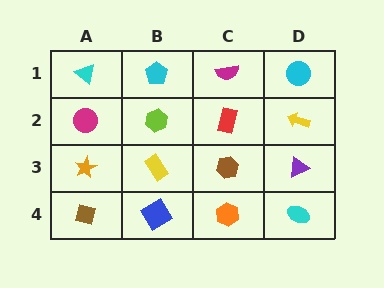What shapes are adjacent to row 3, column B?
A lime hexagon (row 2, column B), a blue square (row 4, column B), an orange star (row 3, column A), a brown hexagon (row 3, column C).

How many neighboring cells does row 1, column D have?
2.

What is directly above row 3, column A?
A magenta circle.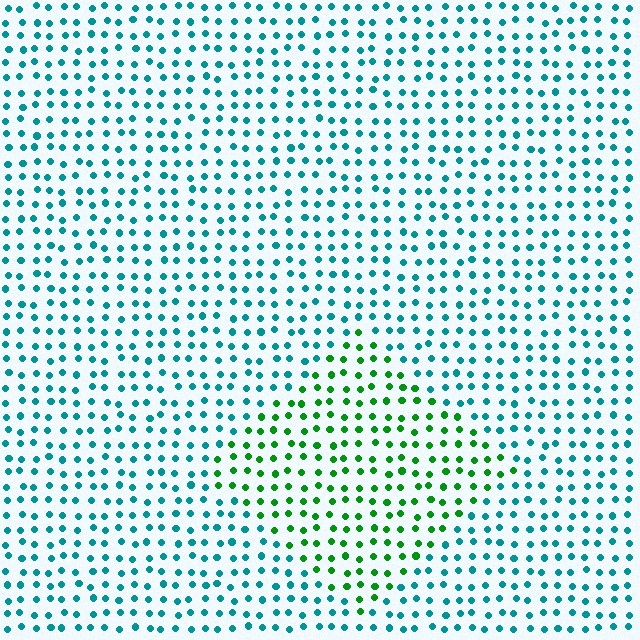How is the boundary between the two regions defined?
The boundary is defined purely by a slight shift in hue (about 53 degrees). Spacing, size, and orientation are identical on both sides.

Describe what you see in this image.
The image is filled with small teal elements in a uniform arrangement. A diamond-shaped region is visible where the elements are tinted to a slightly different hue, forming a subtle color boundary.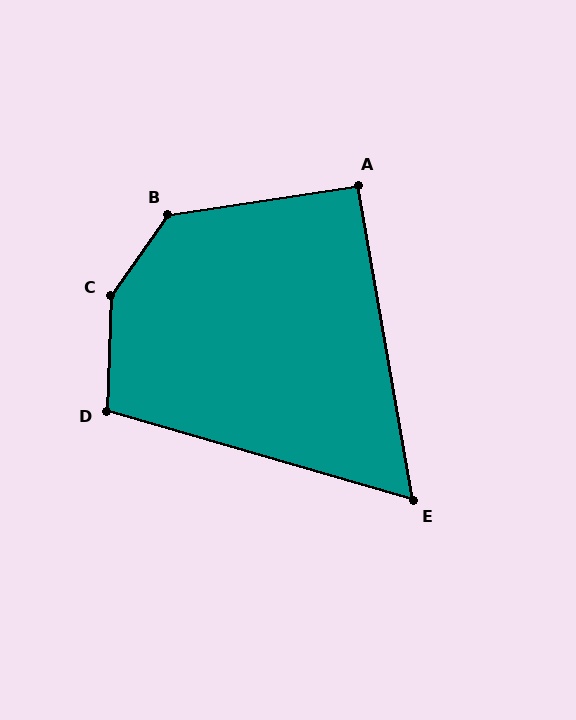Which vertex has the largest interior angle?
C, at approximately 147 degrees.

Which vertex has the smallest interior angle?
E, at approximately 64 degrees.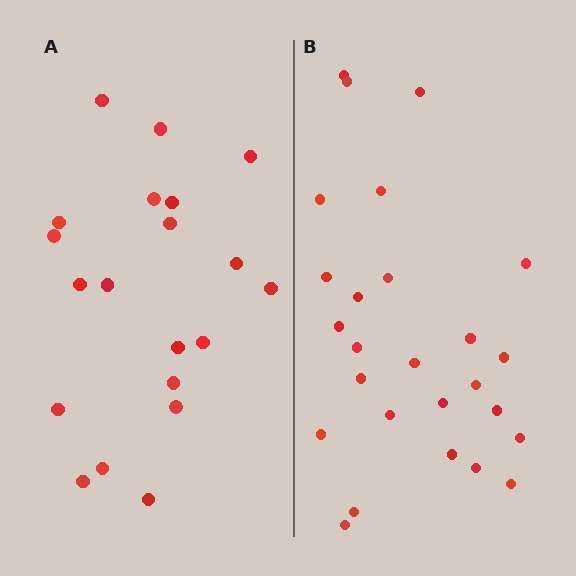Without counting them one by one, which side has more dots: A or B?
Region B (the right region) has more dots.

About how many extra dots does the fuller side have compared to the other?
Region B has about 6 more dots than region A.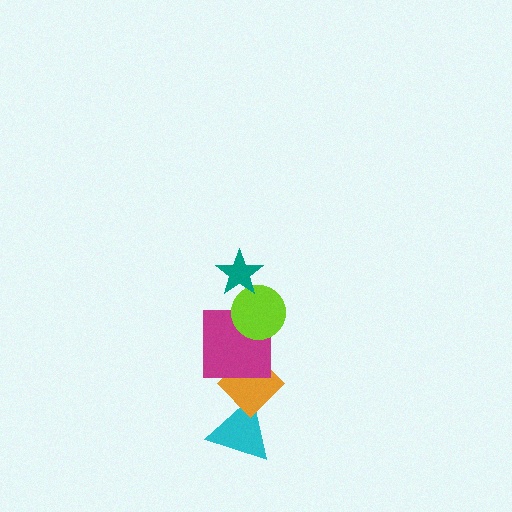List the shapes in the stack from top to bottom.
From top to bottom: the teal star, the lime circle, the magenta square, the orange diamond, the cyan triangle.